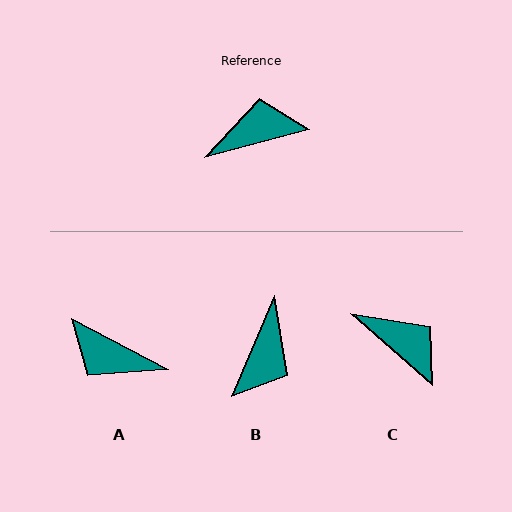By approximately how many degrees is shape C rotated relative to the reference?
Approximately 56 degrees clockwise.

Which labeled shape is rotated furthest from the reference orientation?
A, about 137 degrees away.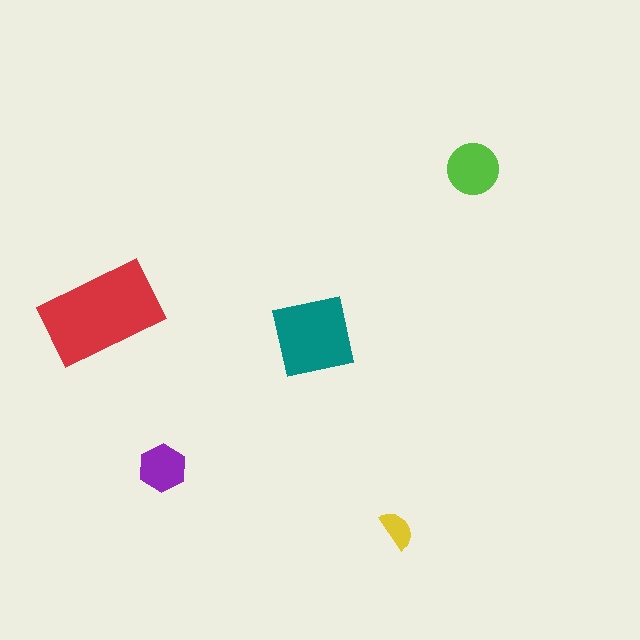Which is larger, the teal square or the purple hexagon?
The teal square.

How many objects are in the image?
There are 5 objects in the image.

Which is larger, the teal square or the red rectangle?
The red rectangle.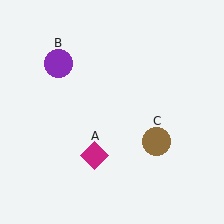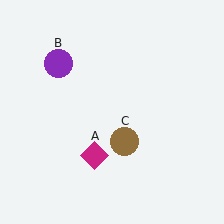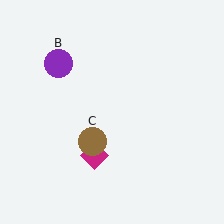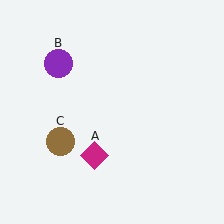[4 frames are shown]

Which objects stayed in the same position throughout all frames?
Magenta diamond (object A) and purple circle (object B) remained stationary.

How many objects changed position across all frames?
1 object changed position: brown circle (object C).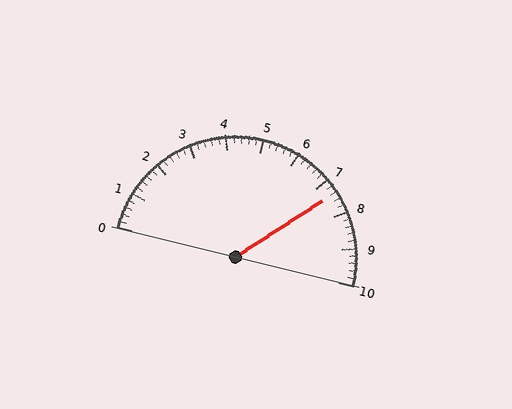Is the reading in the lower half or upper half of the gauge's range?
The reading is in the upper half of the range (0 to 10).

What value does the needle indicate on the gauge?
The needle indicates approximately 7.4.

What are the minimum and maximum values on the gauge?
The gauge ranges from 0 to 10.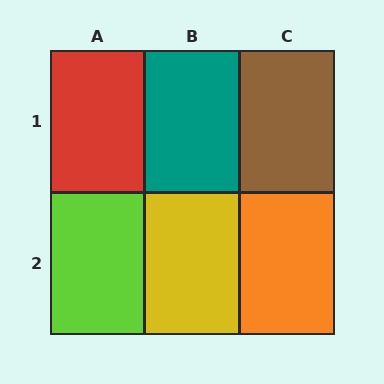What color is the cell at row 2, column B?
Yellow.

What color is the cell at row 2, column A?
Lime.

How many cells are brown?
1 cell is brown.